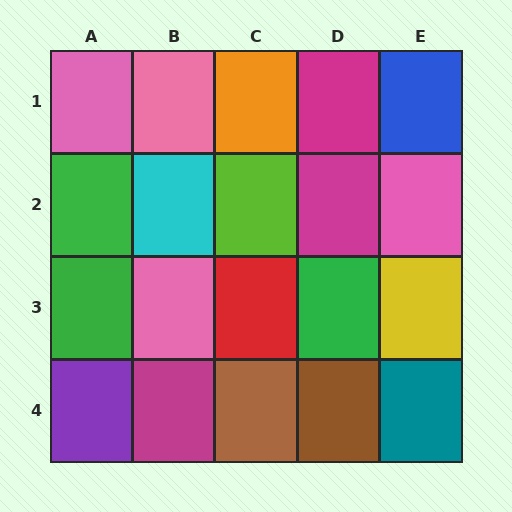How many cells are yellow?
1 cell is yellow.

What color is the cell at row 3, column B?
Pink.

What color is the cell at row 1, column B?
Pink.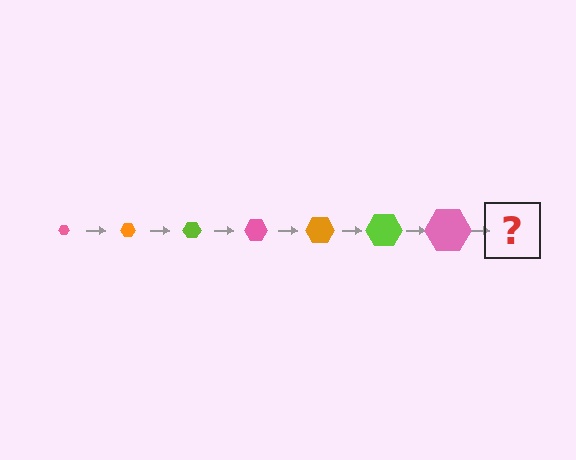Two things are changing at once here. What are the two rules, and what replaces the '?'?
The two rules are that the hexagon grows larger each step and the color cycles through pink, orange, and lime. The '?' should be an orange hexagon, larger than the previous one.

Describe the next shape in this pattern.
It should be an orange hexagon, larger than the previous one.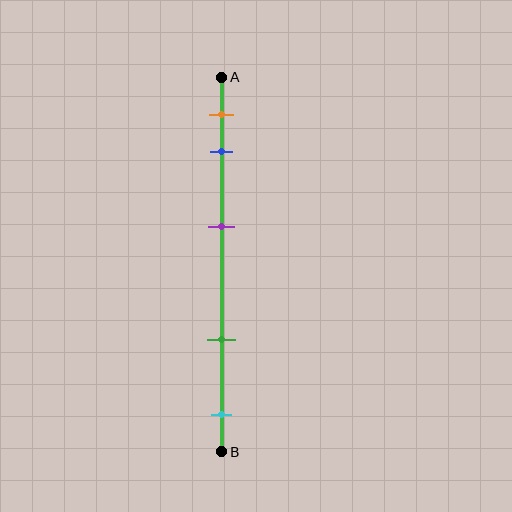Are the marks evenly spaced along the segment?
No, the marks are not evenly spaced.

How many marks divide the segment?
There are 5 marks dividing the segment.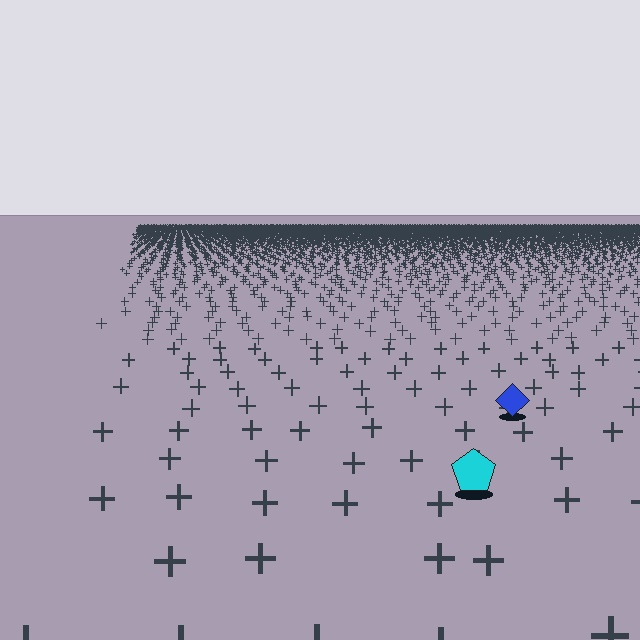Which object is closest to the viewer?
The cyan pentagon is closest. The texture marks near it are larger and more spread out.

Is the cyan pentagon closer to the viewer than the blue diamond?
Yes. The cyan pentagon is closer — you can tell from the texture gradient: the ground texture is coarser near it.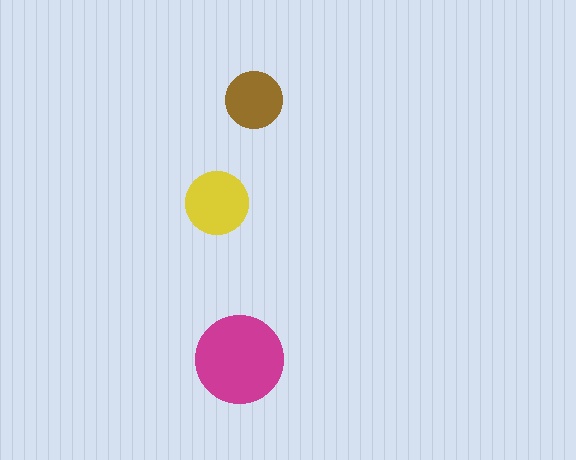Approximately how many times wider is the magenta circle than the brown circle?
About 1.5 times wider.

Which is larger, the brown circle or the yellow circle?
The yellow one.